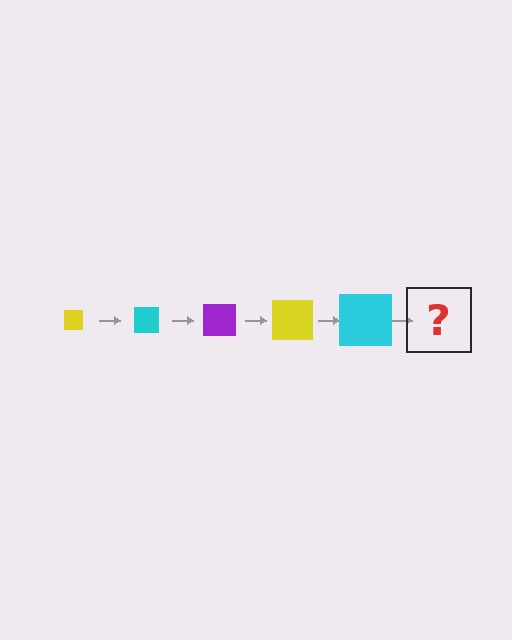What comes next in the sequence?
The next element should be a purple square, larger than the previous one.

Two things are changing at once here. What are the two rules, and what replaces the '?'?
The two rules are that the square grows larger each step and the color cycles through yellow, cyan, and purple. The '?' should be a purple square, larger than the previous one.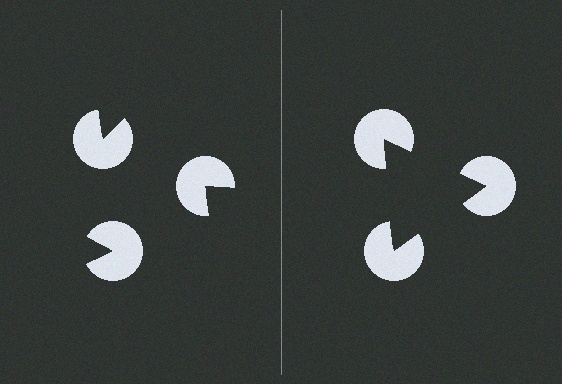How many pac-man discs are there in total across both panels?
6 — 3 on each side.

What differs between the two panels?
The pac-man discs are positioned identically on both sides; only the wedge orientations differ. On the right they align to a triangle; on the left they are misaligned.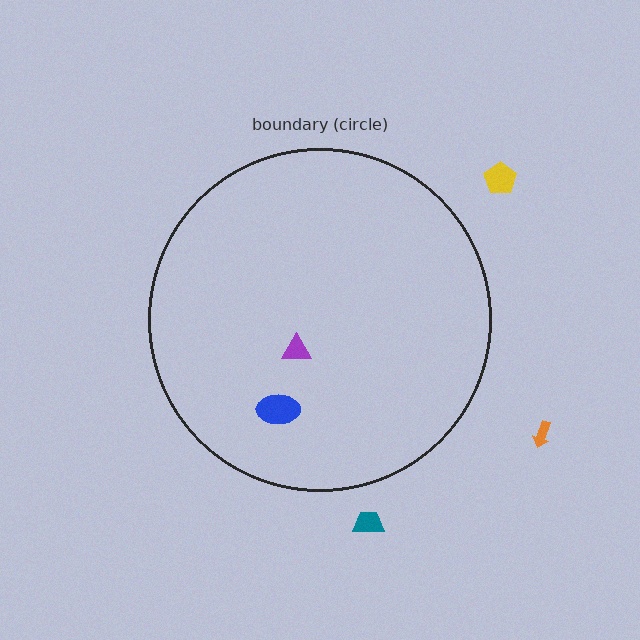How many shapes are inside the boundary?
2 inside, 3 outside.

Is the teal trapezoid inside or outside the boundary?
Outside.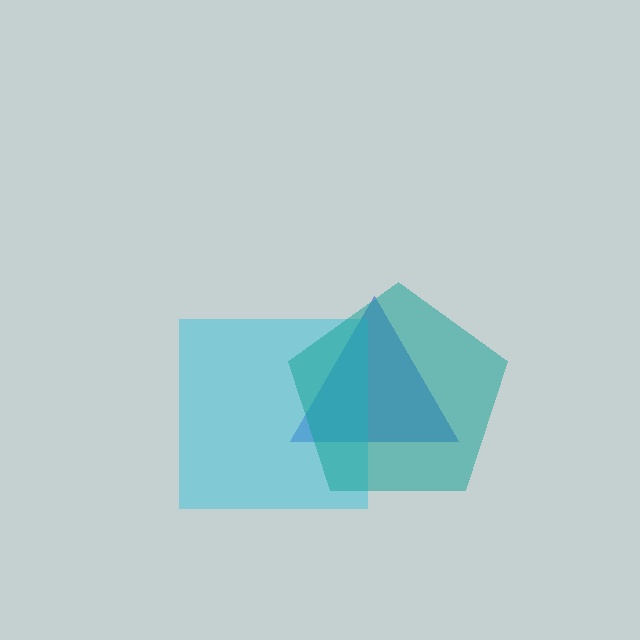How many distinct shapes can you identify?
There are 3 distinct shapes: a blue triangle, a cyan square, a teal pentagon.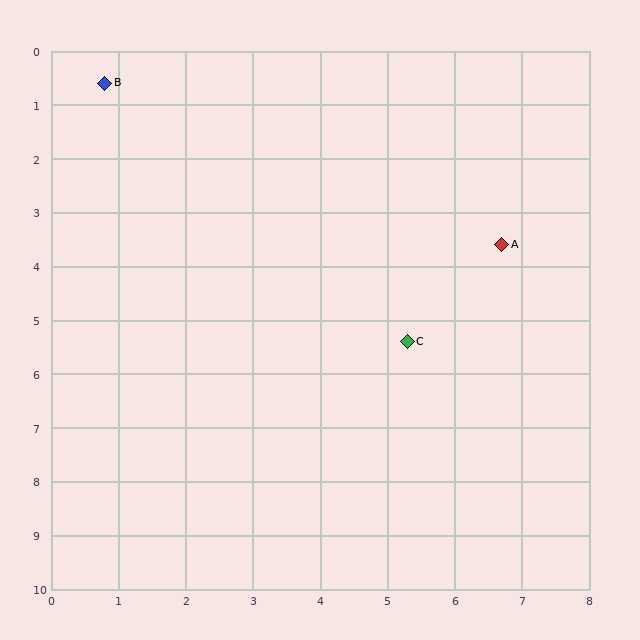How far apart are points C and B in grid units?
Points C and B are about 6.6 grid units apart.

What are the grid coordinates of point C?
Point C is at approximately (5.3, 5.4).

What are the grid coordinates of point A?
Point A is at approximately (6.7, 3.6).